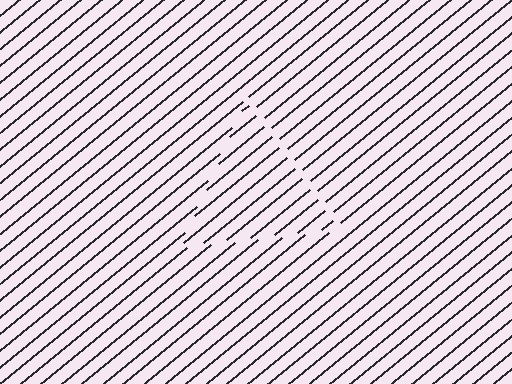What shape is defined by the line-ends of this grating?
An illusory triangle. The interior of the shape contains the same grating, shifted by half a period — the contour is defined by the phase discontinuity where line-ends from the inner and outer gratings abut.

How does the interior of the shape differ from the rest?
The interior of the shape contains the same grating, shifted by half a period — the contour is defined by the phase discontinuity where line-ends from the inner and outer gratings abut.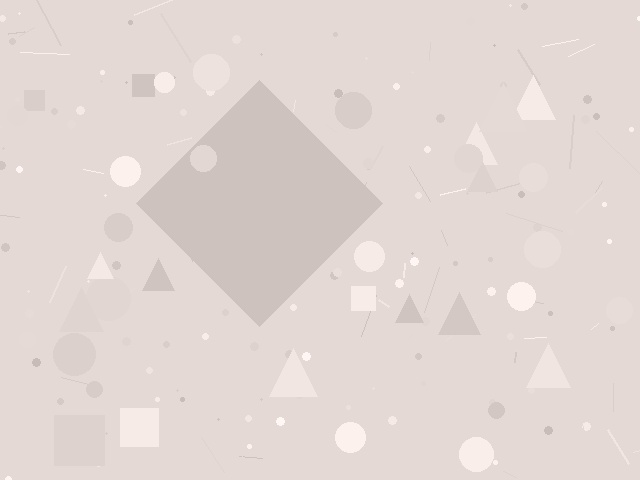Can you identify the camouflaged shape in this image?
The camouflaged shape is a diamond.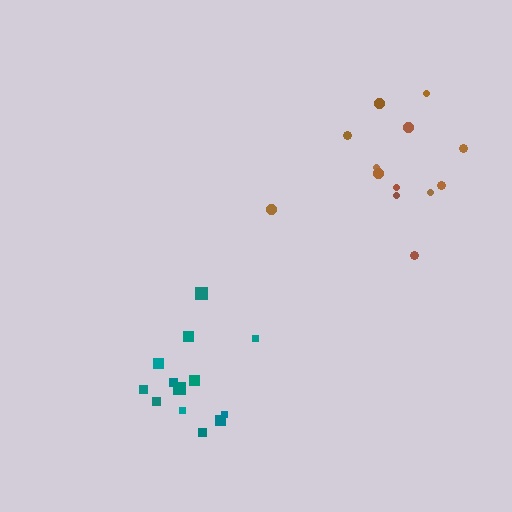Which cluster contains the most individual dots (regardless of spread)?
Teal (13).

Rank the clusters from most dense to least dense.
teal, brown.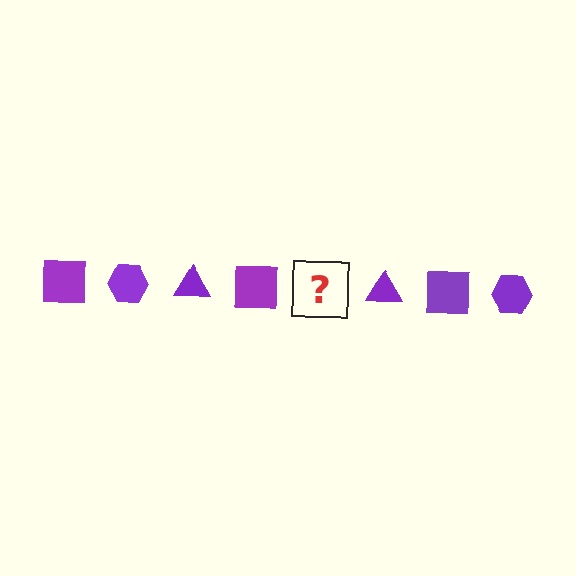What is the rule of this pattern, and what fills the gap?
The rule is that the pattern cycles through square, hexagon, triangle shapes in purple. The gap should be filled with a purple hexagon.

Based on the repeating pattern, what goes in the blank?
The blank should be a purple hexagon.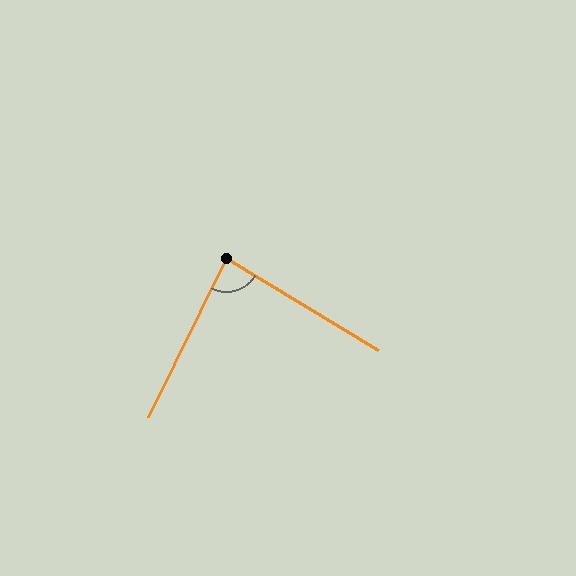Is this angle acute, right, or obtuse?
It is acute.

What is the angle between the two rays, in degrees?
Approximately 85 degrees.